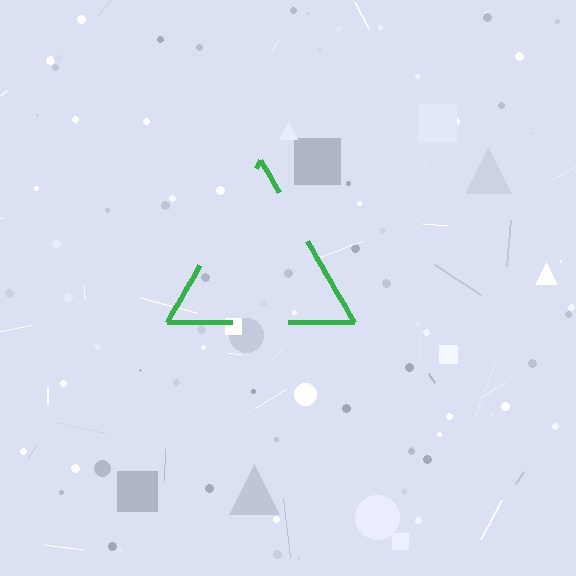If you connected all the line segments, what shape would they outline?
They would outline a triangle.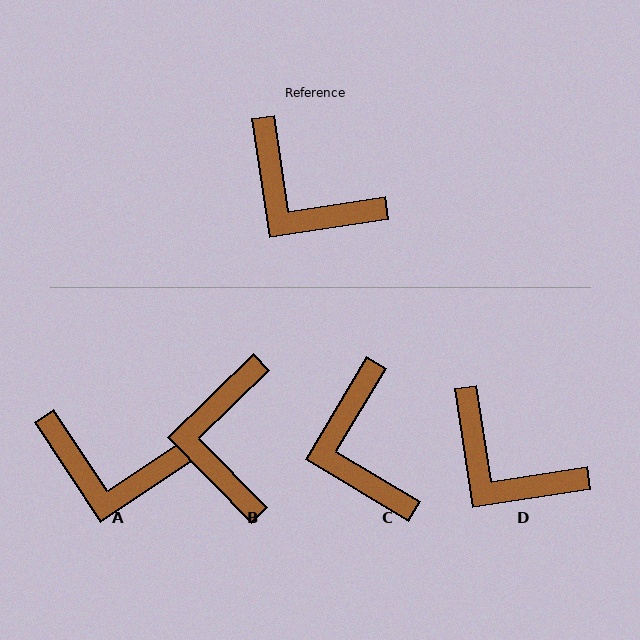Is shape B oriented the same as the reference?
No, it is off by about 54 degrees.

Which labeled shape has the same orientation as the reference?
D.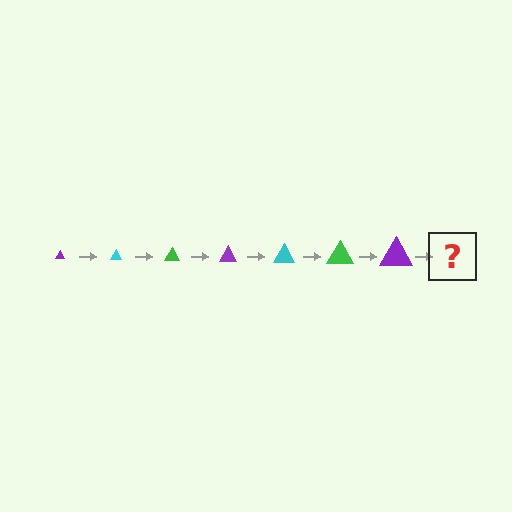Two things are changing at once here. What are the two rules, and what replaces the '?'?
The two rules are that the triangle grows larger each step and the color cycles through purple, cyan, and green. The '?' should be a cyan triangle, larger than the previous one.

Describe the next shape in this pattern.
It should be a cyan triangle, larger than the previous one.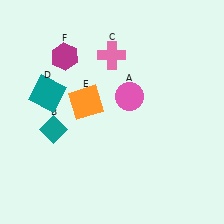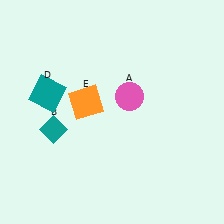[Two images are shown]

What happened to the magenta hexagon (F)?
The magenta hexagon (F) was removed in Image 2. It was in the top-left area of Image 1.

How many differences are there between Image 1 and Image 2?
There are 2 differences between the two images.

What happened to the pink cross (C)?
The pink cross (C) was removed in Image 2. It was in the top-left area of Image 1.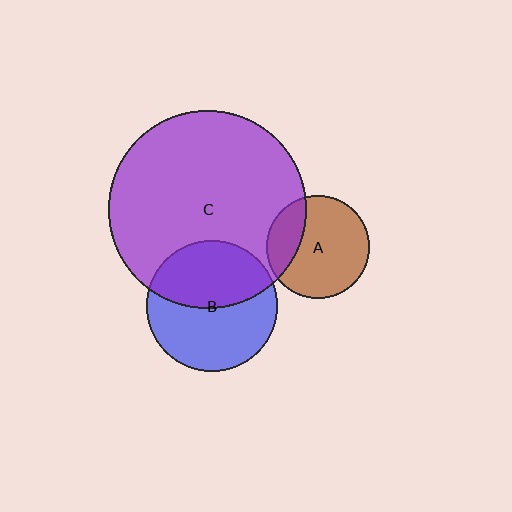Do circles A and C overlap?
Yes.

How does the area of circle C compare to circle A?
Approximately 3.7 times.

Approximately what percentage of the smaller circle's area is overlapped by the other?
Approximately 25%.